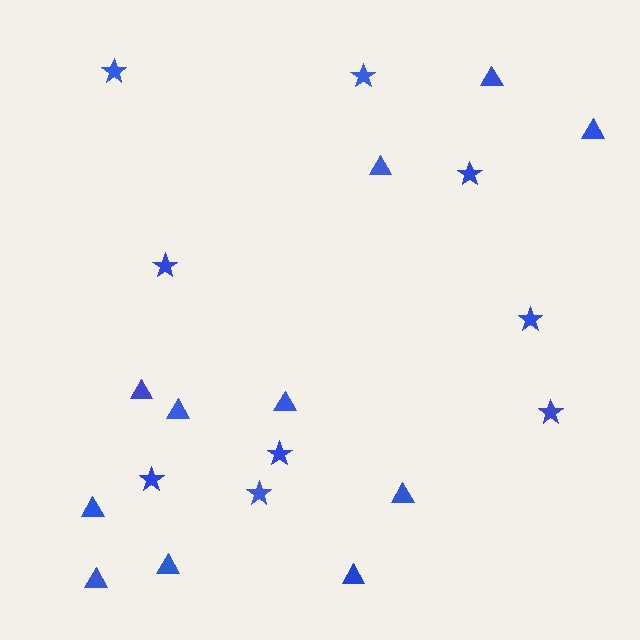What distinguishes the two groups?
There are 2 groups: one group of stars (9) and one group of triangles (11).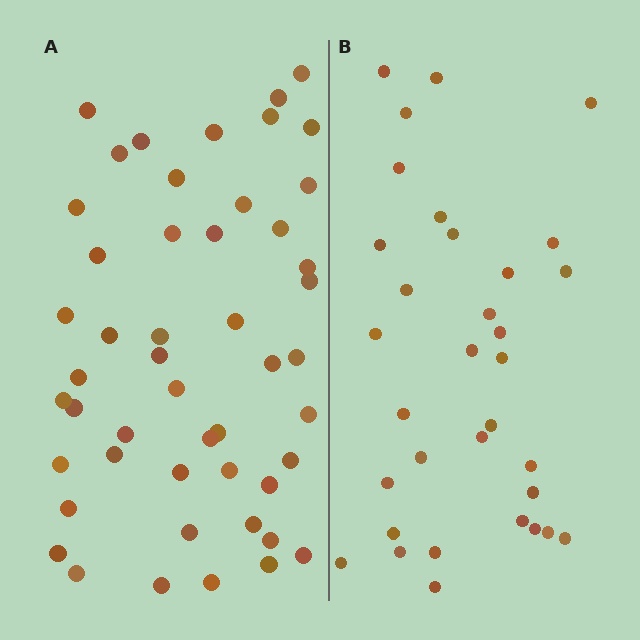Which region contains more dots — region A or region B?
Region A (the left region) has more dots.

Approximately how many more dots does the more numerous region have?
Region A has approximately 15 more dots than region B.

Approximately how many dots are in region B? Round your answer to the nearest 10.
About 30 dots. (The exact count is 33, which rounds to 30.)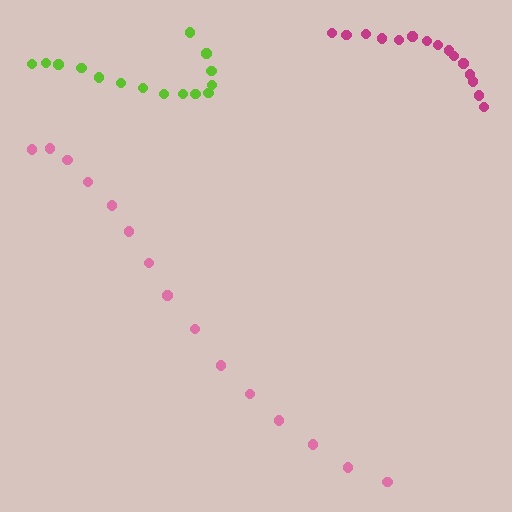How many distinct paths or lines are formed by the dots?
There are 3 distinct paths.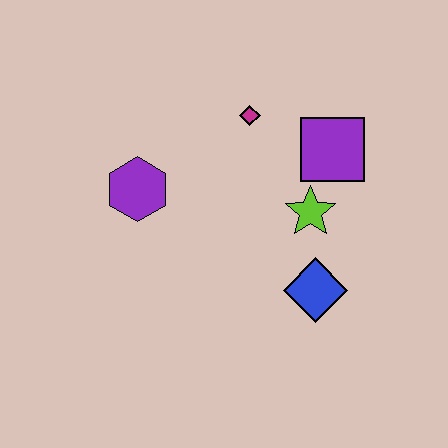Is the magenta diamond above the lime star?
Yes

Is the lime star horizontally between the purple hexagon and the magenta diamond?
No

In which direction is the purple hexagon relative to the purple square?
The purple hexagon is to the left of the purple square.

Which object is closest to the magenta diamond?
The purple square is closest to the magenta diamond.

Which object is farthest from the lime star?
The purple hexagon is farthest from the lime star.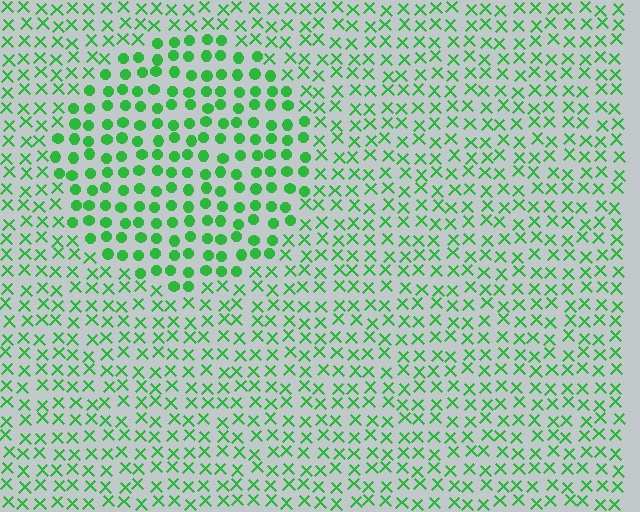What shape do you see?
I see a circle.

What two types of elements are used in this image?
The image uses circles inside the circle region and X marks outside it.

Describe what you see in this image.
The image is filled with small green elements arranged in a uniform grid. A circle-shaped region contains circles, while the surrounding area contains X marks. The boundary is defined purely by the change in element shape.